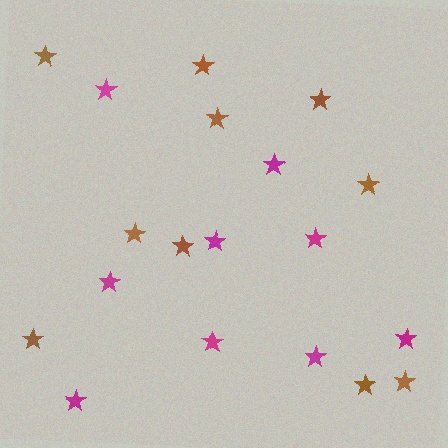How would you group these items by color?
There are 2 groups: one group of magenta stars (9) and one group of brown stars (10).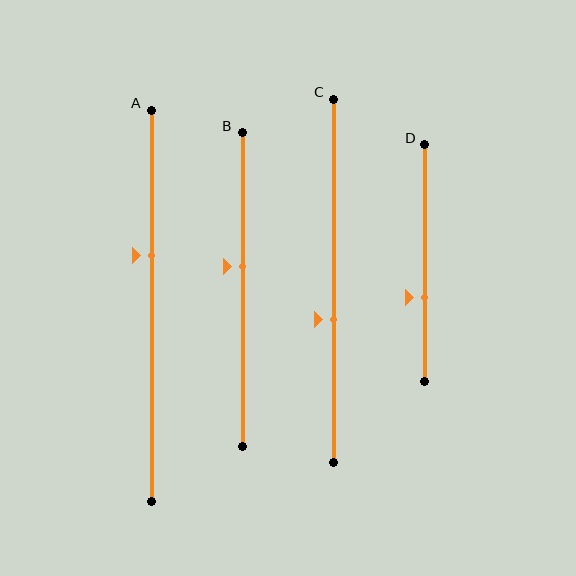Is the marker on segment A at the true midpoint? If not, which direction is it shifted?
No, the marker on segment A is shifted upward by about 13% of the segment length.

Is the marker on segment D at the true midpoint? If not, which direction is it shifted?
No, the marker on segment D is shifted downward by about 14% of the segment length.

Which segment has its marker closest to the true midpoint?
Segment B has its marker closest to the true midpoint.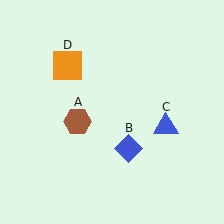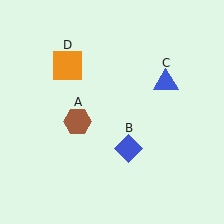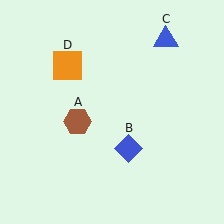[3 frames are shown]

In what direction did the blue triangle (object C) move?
The blue triangle (object C) moved up.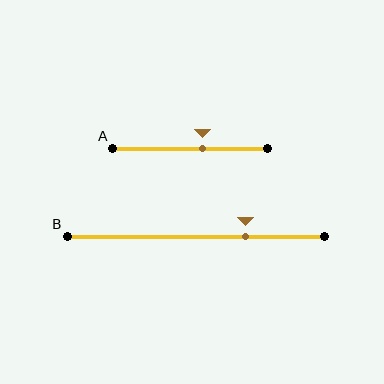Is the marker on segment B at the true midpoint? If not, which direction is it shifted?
No, the marker on segment B is shifted to the right by about 19% of the segment length.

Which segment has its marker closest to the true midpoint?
Segment A has its marker closest to the true midpoint.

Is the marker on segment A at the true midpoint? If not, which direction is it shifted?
No, the marker on segment A is shifted to the right by about 8% of the segment length.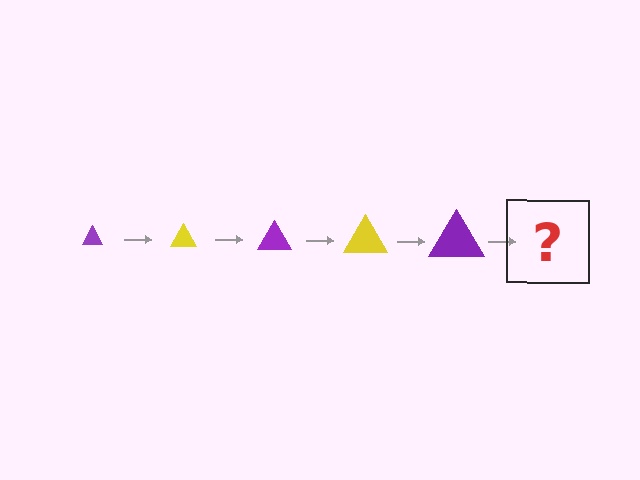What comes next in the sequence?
The next element should be a yellow triangle, larger than the previous one.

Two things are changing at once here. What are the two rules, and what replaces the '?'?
The two rules are that the triangle grows larger each step and the color cycles through purple and yellow. The '?' should be a yellow triangle, larger than the previous one.